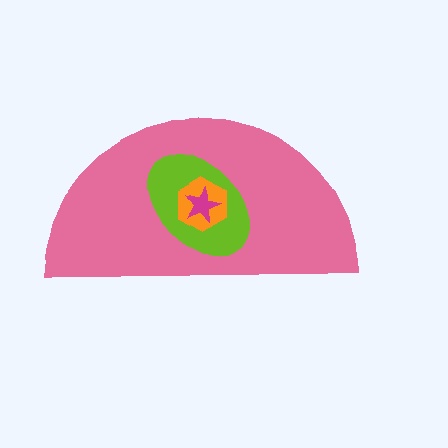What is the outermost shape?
The pink semicircle.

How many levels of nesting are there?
4.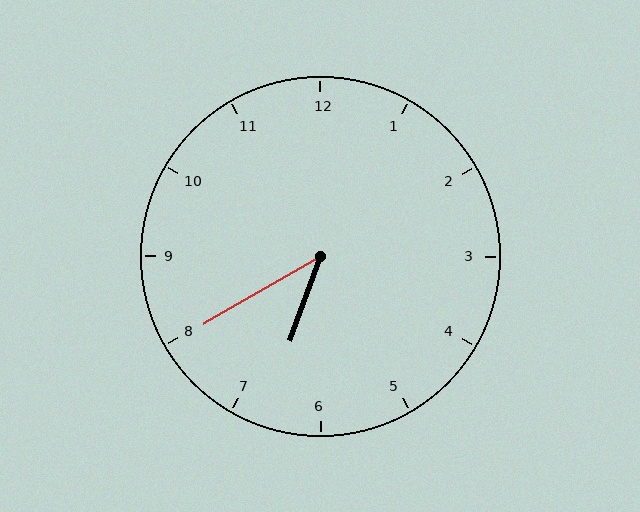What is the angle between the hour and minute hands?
Approximately 40 degrees.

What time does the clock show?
6:40.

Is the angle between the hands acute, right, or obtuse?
It is acute.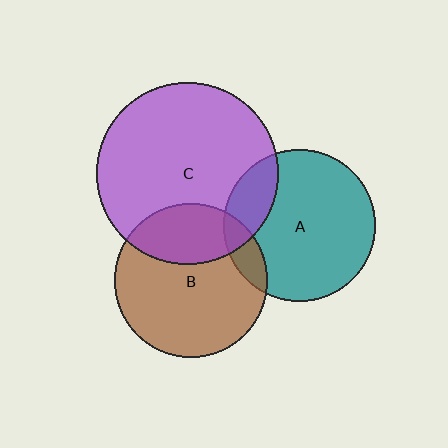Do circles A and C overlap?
Yes.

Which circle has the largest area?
Circle C (purple).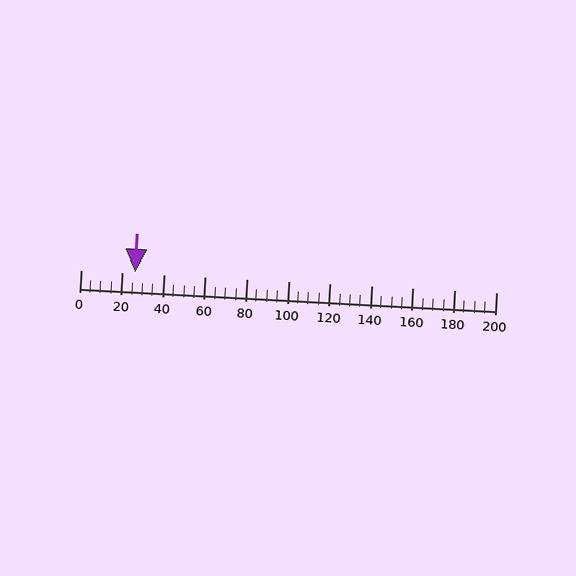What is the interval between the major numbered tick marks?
The major tick marks are spaced 20 units apart.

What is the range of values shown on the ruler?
The ruler shows values from 0 to 200.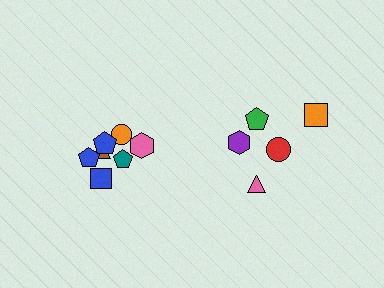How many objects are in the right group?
There are 5 objects.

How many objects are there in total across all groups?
There are 12 objects.